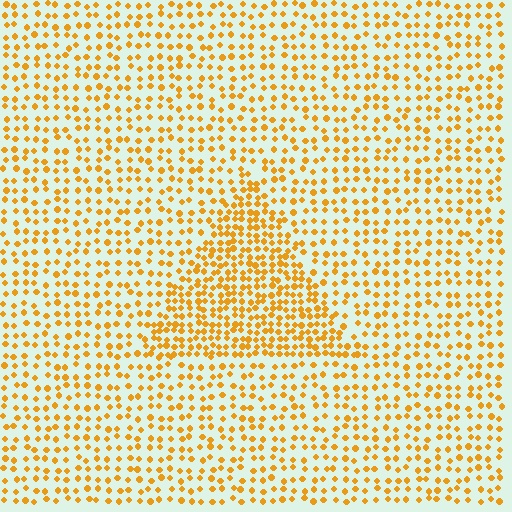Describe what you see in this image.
The image contains small orange elements arranged at two different densities. A triangle-shaped region is visible where the elements are more densely packed than the surrounding area.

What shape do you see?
I see a triangle.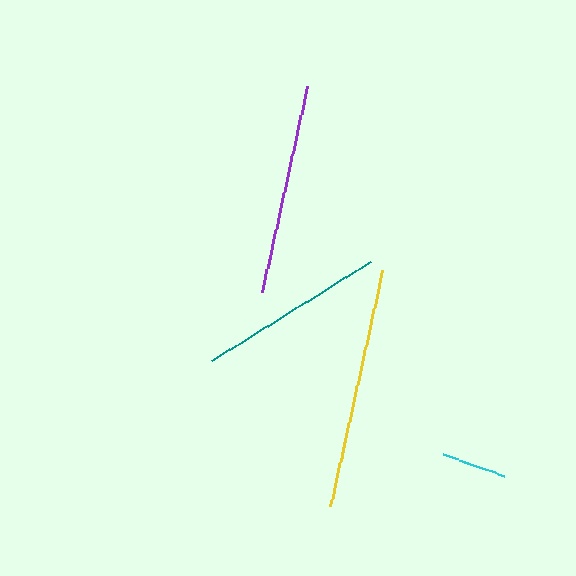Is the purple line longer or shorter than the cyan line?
The purple line is longer than the cyan line.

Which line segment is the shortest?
The cyan line is the shortest at approximately 65 pixels.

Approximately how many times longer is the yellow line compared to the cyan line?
The yellow line is approximately 3.7 times the length of the cyan line.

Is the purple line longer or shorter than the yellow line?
The yellow line is longer than the purple line.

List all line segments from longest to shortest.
From longest to shortest: yellow, purple, teal, cyan.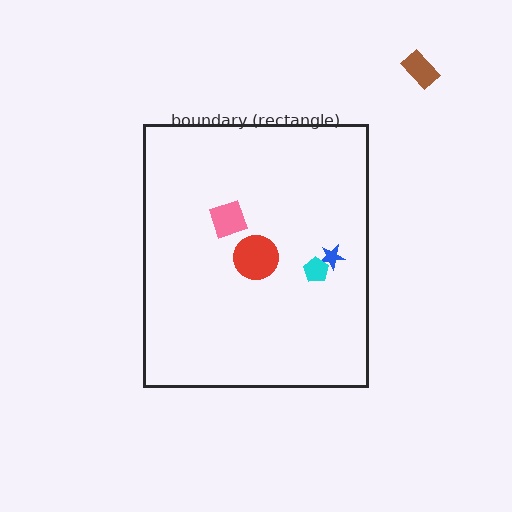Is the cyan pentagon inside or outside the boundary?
Inside.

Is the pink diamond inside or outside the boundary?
Inside.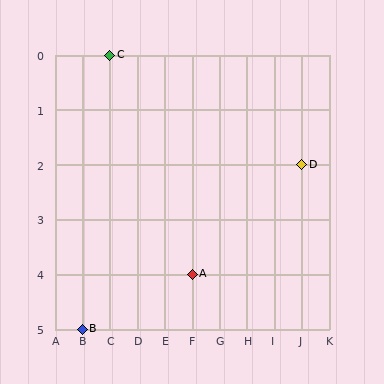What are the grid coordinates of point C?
Point C is at grid coordinates (C, 0).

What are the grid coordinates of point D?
Point D is at grid coordinates (J, 2).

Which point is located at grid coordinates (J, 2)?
Point D is at (J, 2).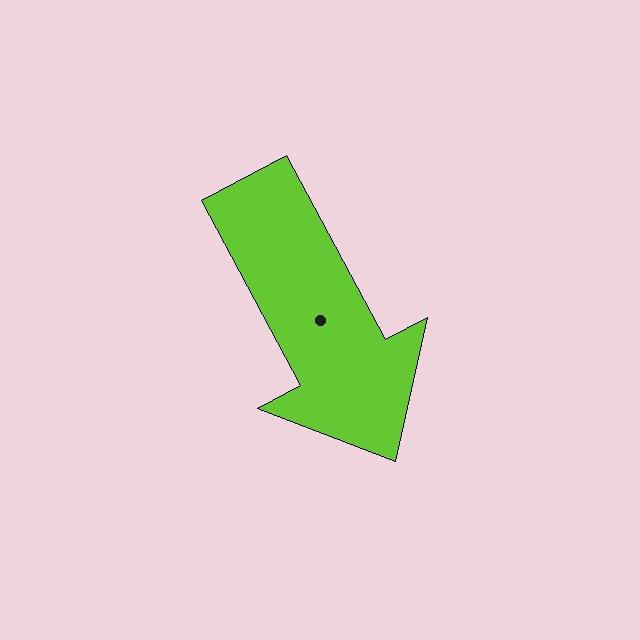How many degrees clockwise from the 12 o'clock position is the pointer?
Approximately 152 degrees.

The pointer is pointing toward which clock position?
Roughly 5 o'clock.